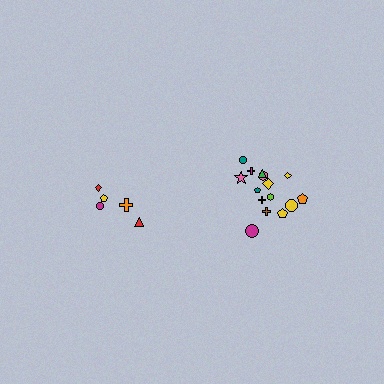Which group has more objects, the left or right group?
The right group.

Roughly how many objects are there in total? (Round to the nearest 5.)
Roughly 20 objects in total.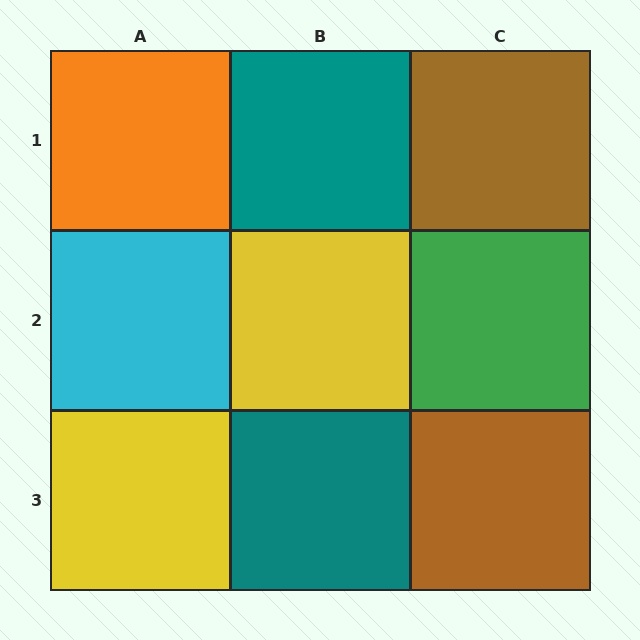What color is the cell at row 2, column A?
Cyan.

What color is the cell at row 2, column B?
Yellow.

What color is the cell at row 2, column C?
Green.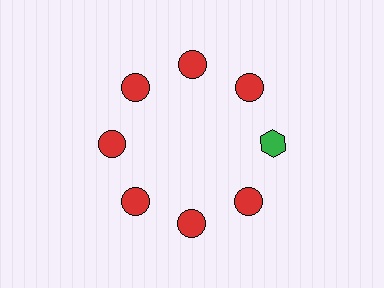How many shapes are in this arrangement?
There are 8 shapes arranged in a ring pattern.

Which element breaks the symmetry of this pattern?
The green hexagon at roughly the 3 o'clock position breaks the symmetry. All other shapes are red circles.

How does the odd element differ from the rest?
It differs in both color (green instead of red) and shape (hexagon instead of circle).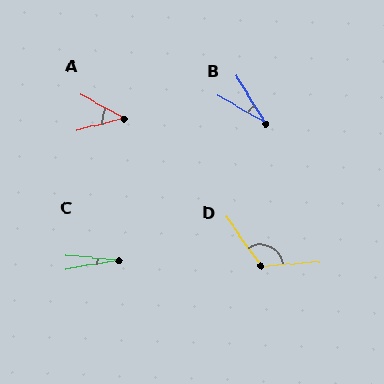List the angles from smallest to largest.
C (15°), B (27°), A (44°), D (121°).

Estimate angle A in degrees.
Approximately 44 degrees.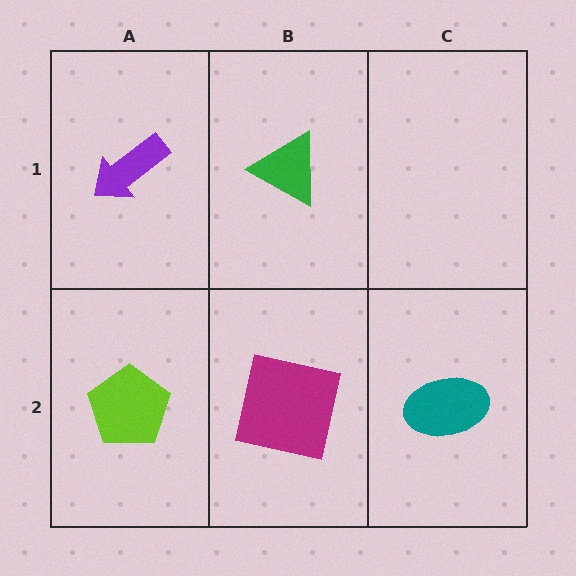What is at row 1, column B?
A green triangle.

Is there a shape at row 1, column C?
No, that cell is empty.